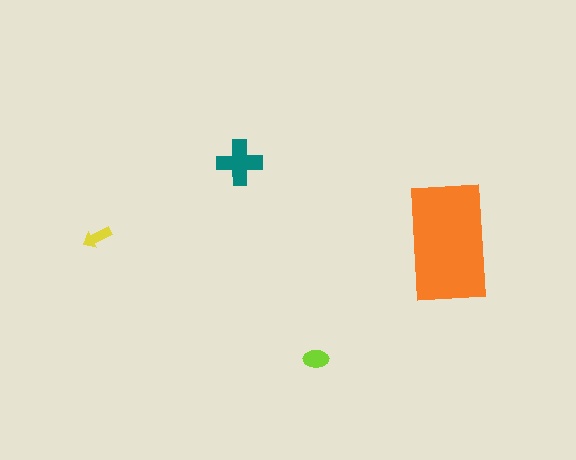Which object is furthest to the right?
The orange rectangle is rightmost.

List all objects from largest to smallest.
The orange rectangle, the teal cross, the lime ellipse, the yellow arrow.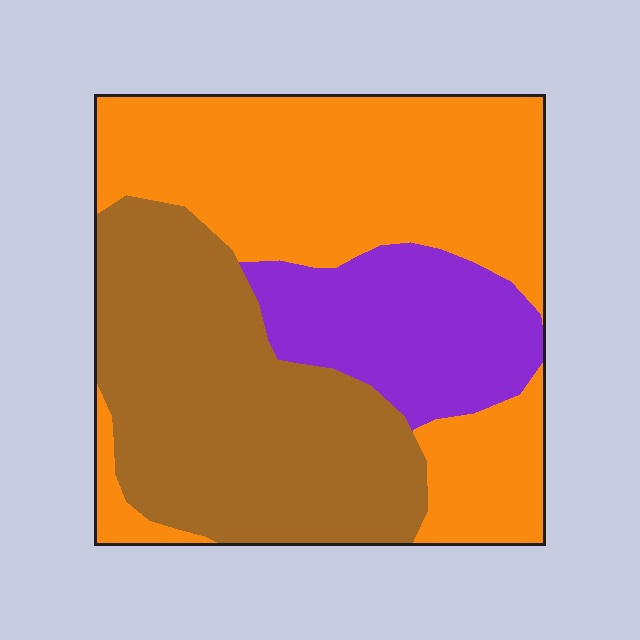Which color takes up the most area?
Orange, at roughly 45%.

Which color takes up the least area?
Purple, at roughly 20%.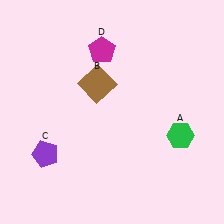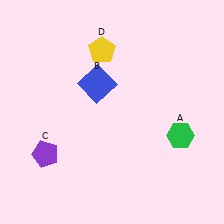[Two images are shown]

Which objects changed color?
B changed from brown to blue. D changed from magenta to yellow.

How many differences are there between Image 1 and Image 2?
There are 2 differences between the two images.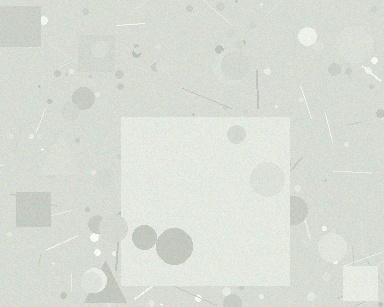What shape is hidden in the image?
A square is hidden in the image.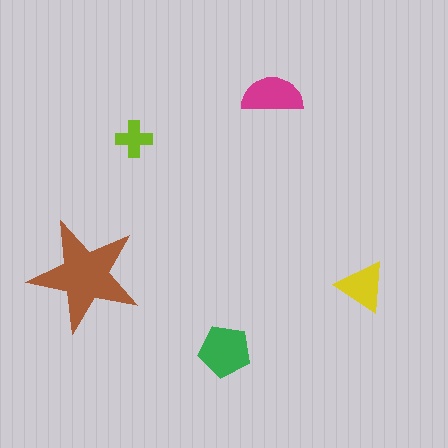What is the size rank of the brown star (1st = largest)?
1st.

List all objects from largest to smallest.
The brown star, the green pentagon, the magenta semicircle, the yellow triangle, the lime cross.